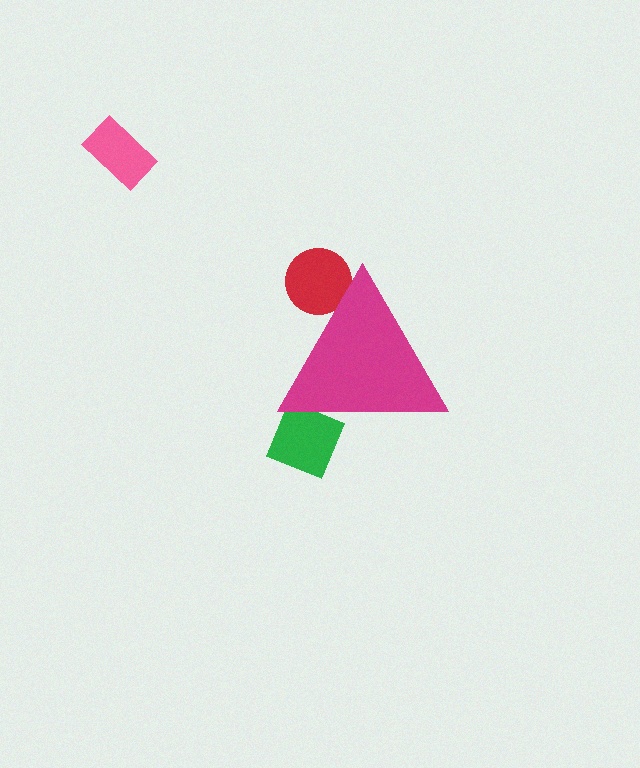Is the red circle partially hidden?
Yes, the red circle is partially hidden behind the magenta triangle.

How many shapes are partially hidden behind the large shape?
2 shapes are partially hidden.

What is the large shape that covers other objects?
A magenta triangle.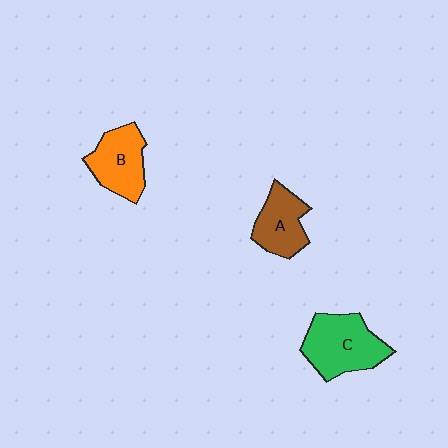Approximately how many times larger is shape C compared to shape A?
Approximately 1.4 times.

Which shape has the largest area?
Shape C (green).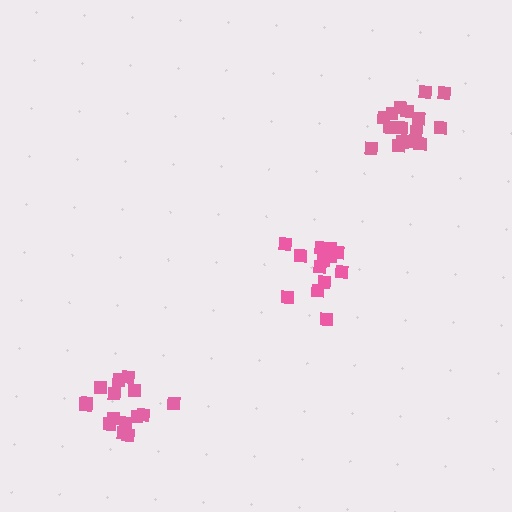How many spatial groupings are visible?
There are 3 spatial groupings.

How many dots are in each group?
Group 1: 13 dots, Group 2: 15 dots, Group 3: 16 dots (44 total).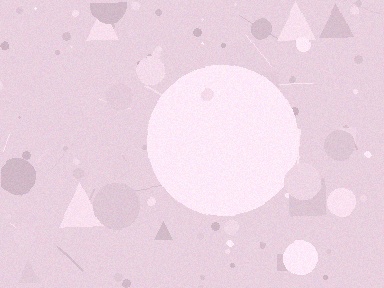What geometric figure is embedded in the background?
A circle is embedded in the background.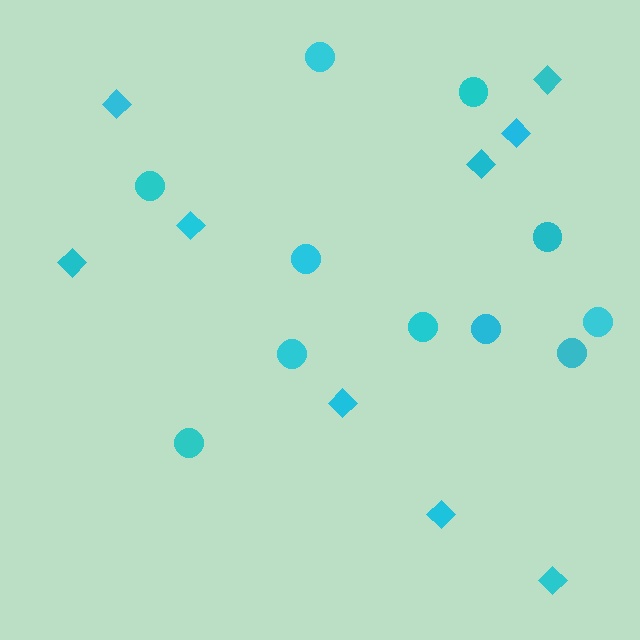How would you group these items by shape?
There are 2 groups: one group of circles (11) and one group of diamonds (9).